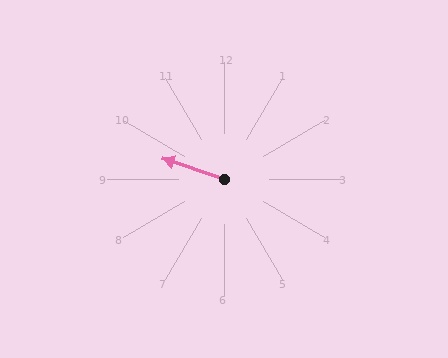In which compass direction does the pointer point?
West.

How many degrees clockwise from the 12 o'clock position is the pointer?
Approximately 289 degrees.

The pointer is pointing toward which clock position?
Roughly 10 o'clock.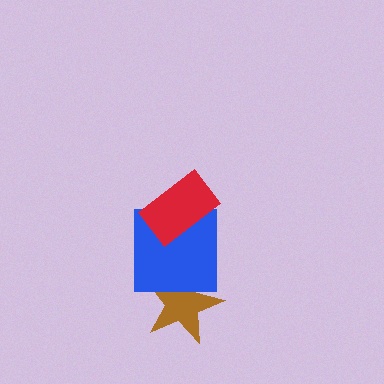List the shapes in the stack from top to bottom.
From top to bottom: the red rectangle, the blue square, the brown star.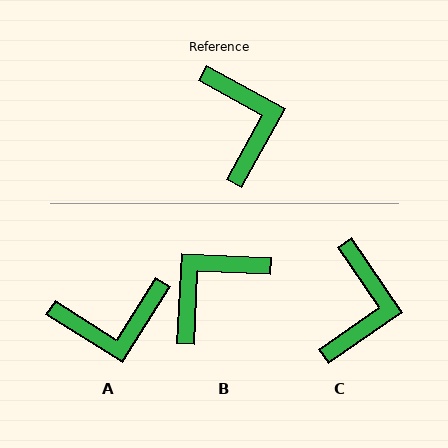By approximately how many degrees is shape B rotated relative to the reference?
Approximately 116 degrees counter-clockwise.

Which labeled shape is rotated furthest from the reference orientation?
B, about 116 degrees away.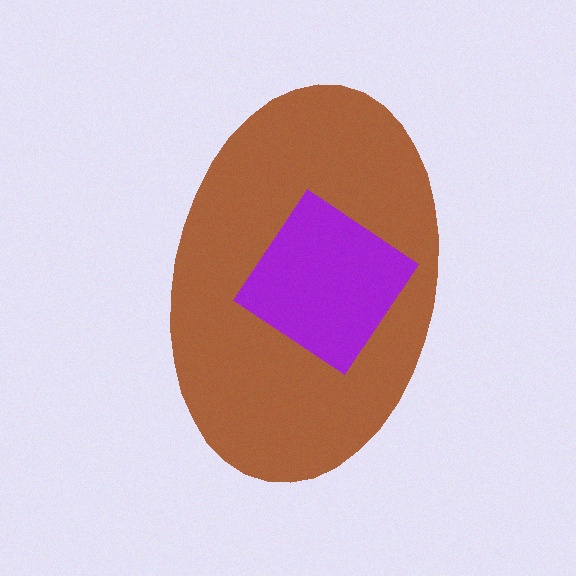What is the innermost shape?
The purple diamond.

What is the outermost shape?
The brown ellipse.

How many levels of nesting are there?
2.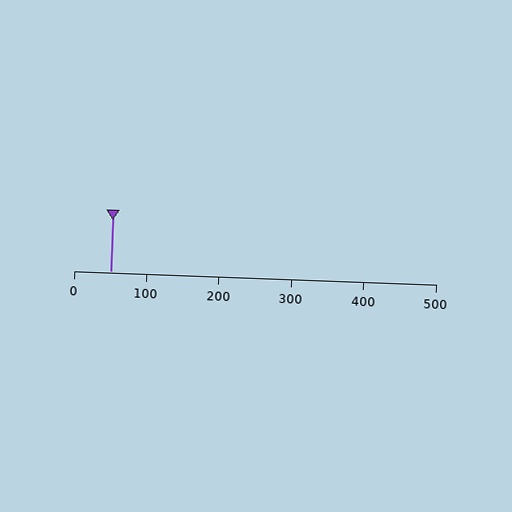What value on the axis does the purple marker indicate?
The marker indicates approximately 50.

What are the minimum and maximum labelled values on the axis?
The axis runs from 0 to 500.